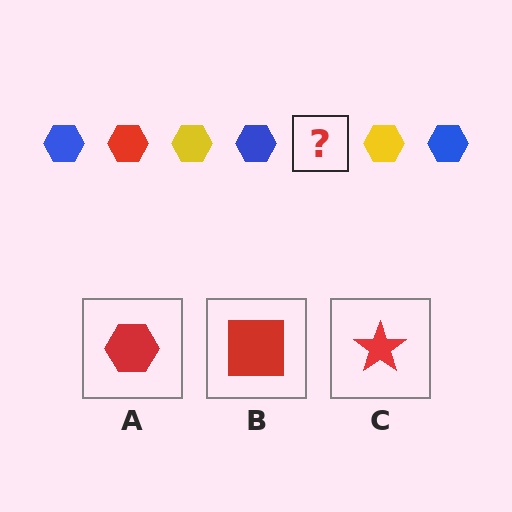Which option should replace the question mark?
Option A.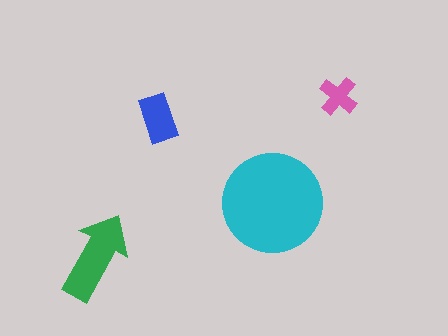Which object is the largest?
The cyan circle.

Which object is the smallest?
The pink cross.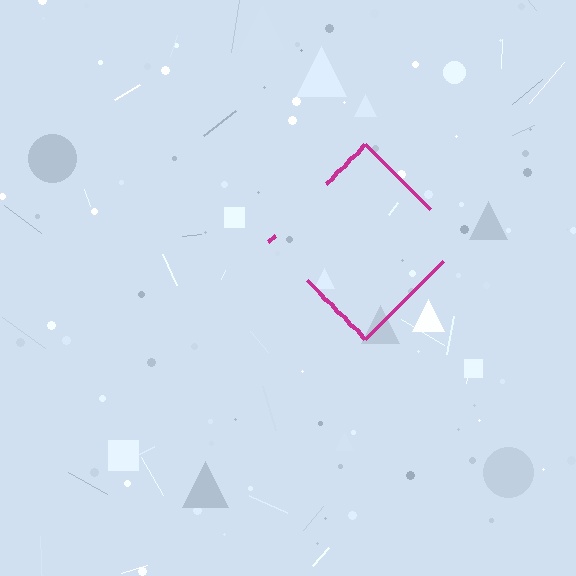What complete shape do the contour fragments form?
The contour fragments form a diamond.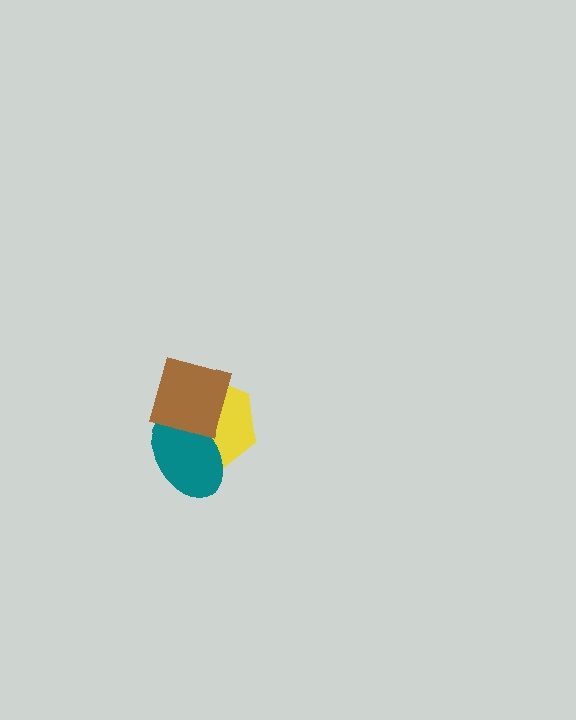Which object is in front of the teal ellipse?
The brown square is in front of the teal ellipse.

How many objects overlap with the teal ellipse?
2 objects overlap with the teal ellipse.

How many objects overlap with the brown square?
2 objects overlap with the brown square.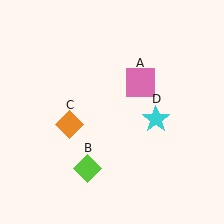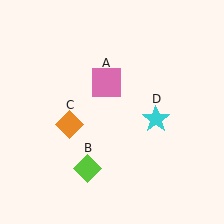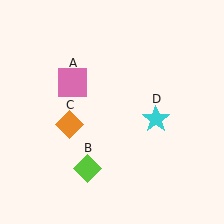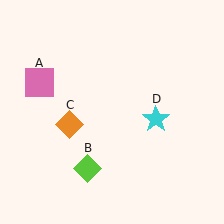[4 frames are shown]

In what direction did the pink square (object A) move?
The pink square (object A) moved left.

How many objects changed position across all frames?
1 object changed position: pink square (object A).